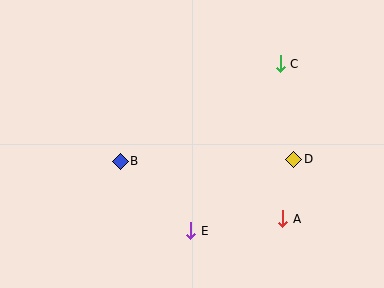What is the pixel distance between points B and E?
The distance between B and E is 99 pixels.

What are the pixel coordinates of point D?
Point D is at (294, 159).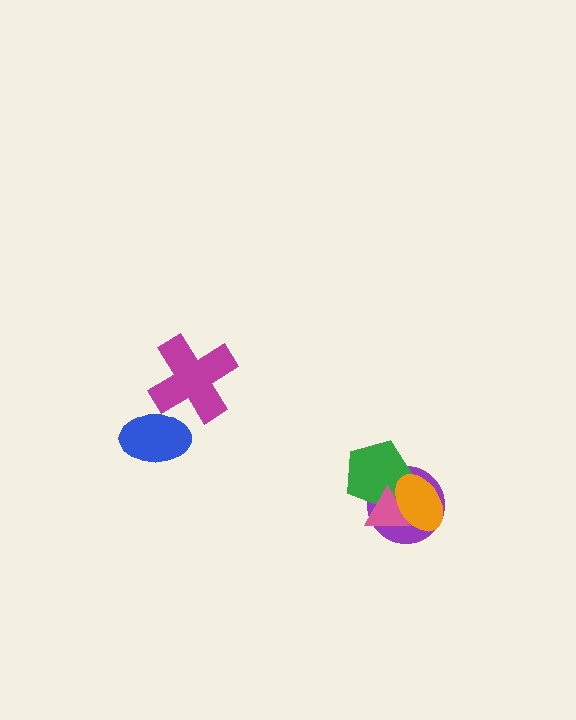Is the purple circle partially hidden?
Yes, it is partially covered by another shape.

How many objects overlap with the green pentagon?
3 objects overlap with the green pentagon.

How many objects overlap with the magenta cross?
1 object overlaps with the magenta cross.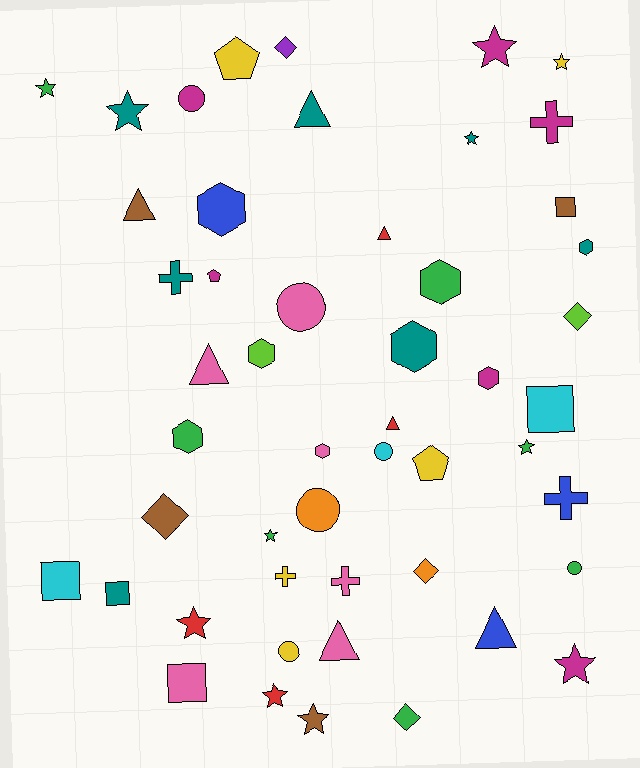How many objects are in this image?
There are 50 objects.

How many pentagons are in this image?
There are 3 pentagons.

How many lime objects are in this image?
There are 2 lime objects.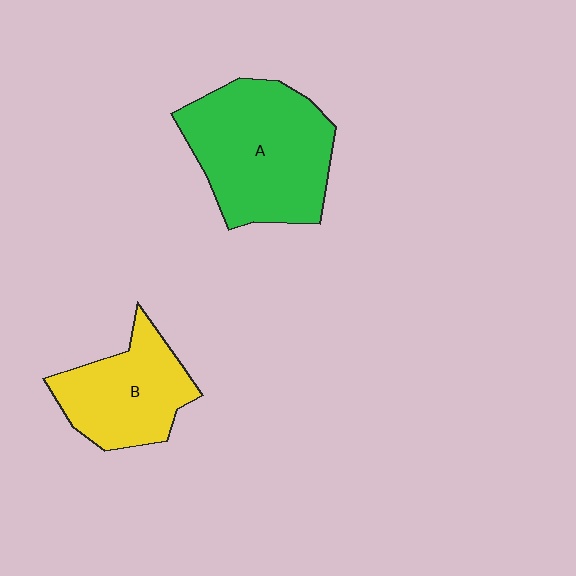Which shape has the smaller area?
Shape B (yellow).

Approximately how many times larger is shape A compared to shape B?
Approximately 1.5 times.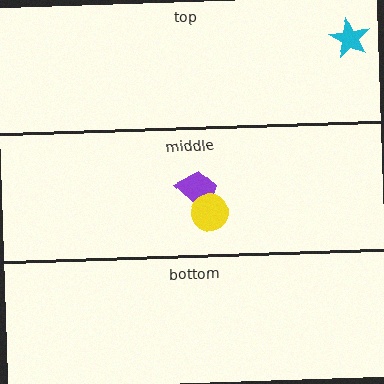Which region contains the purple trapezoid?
The middle region.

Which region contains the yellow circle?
The middle region.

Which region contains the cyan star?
The top region.